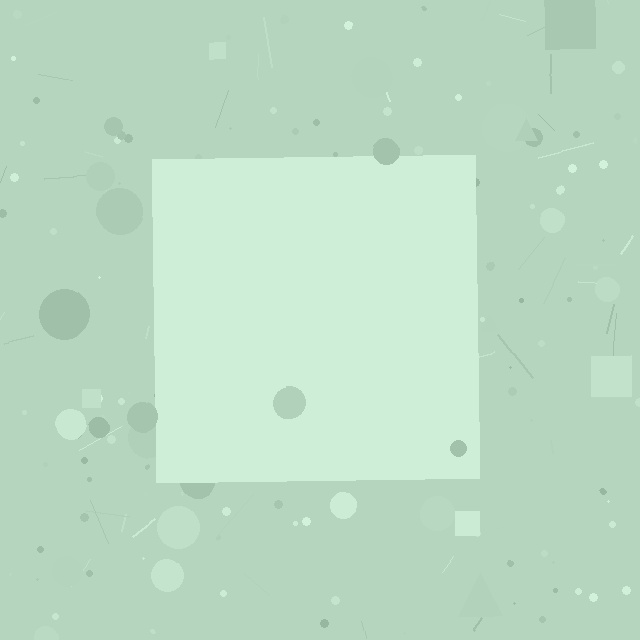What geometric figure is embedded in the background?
A square is embedded in the background.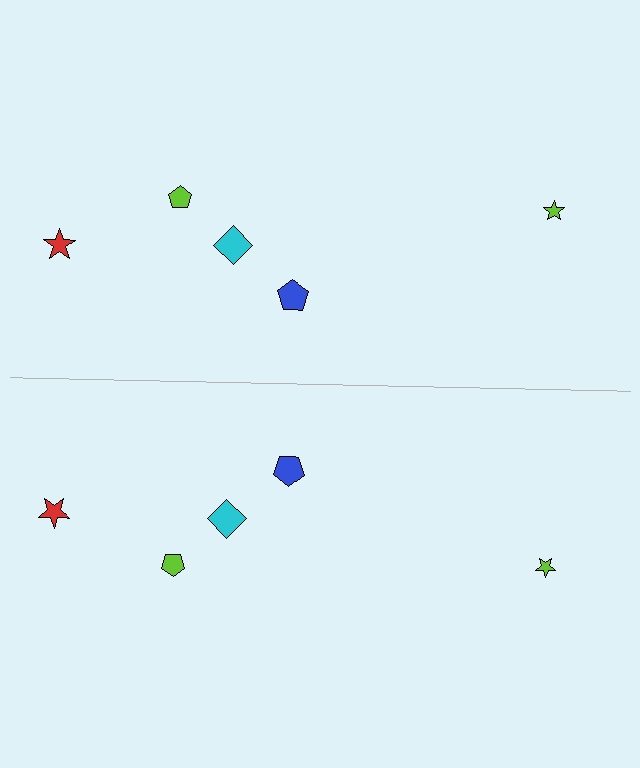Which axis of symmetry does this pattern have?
The pattern has a horizontal axis of symmetry running through the center of the image.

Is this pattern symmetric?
Yes, this pattern has bilateral (reflection) symmetry.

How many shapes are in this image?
There are 10 shapes in this image.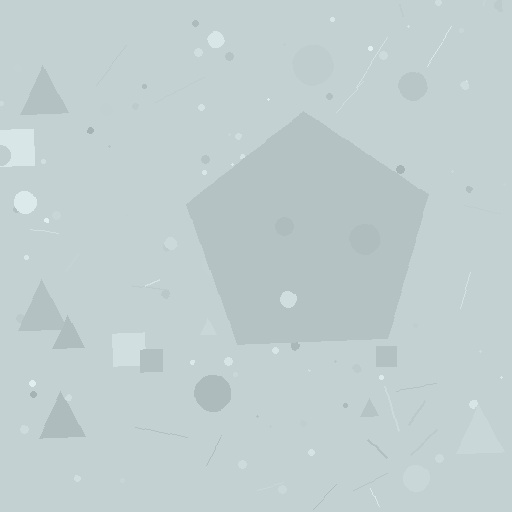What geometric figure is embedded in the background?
A pentagon is embedded in the background.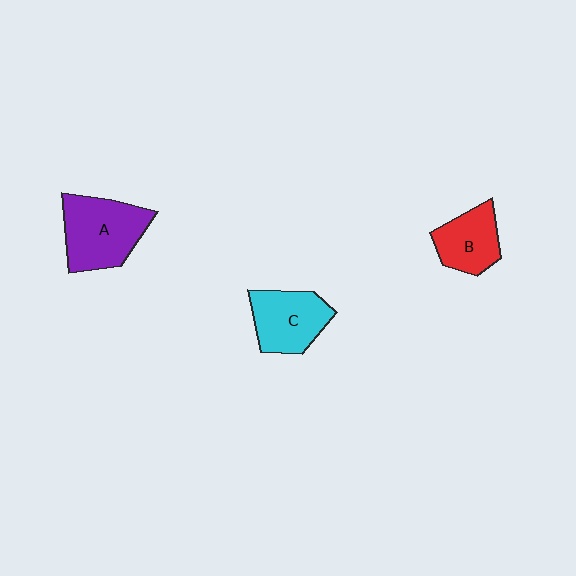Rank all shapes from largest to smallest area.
From largest to smallest: A (purple), C (cyan), B (red).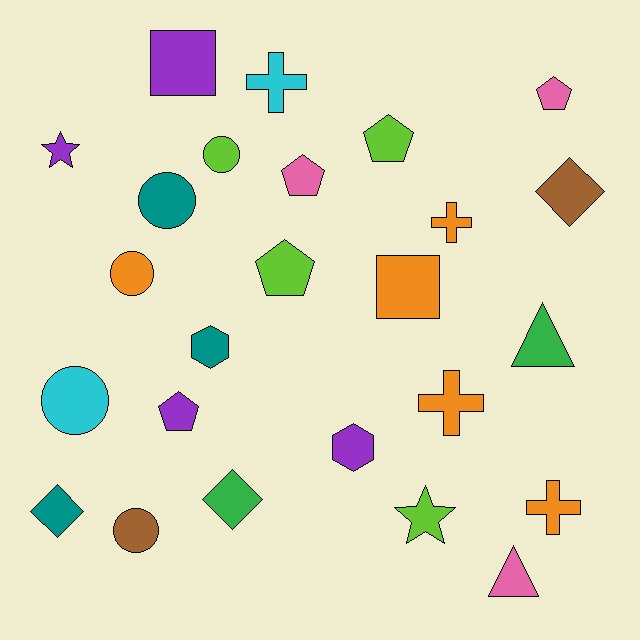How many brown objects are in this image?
There are 2 brown objects.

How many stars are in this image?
There are 2 stars.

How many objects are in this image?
There are 25 objects.